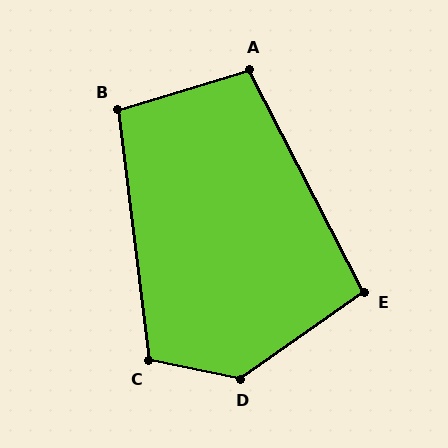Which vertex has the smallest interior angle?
E, at approximately 98 degrees.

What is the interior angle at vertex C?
Approximately 109 degrees (obtuse).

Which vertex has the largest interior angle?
D, at approximately 134 degrees.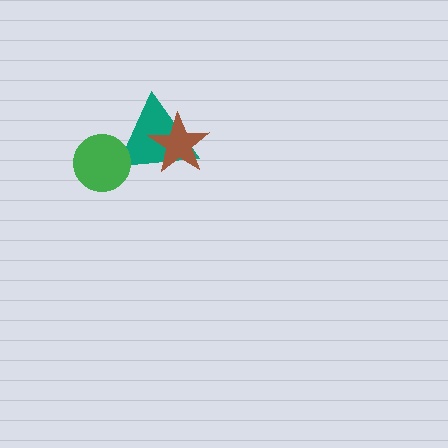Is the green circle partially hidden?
No, no other shape covers it.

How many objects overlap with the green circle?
1 object overlaps with the green circle.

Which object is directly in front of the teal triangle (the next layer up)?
The green circle is directly in front of the teal triangle.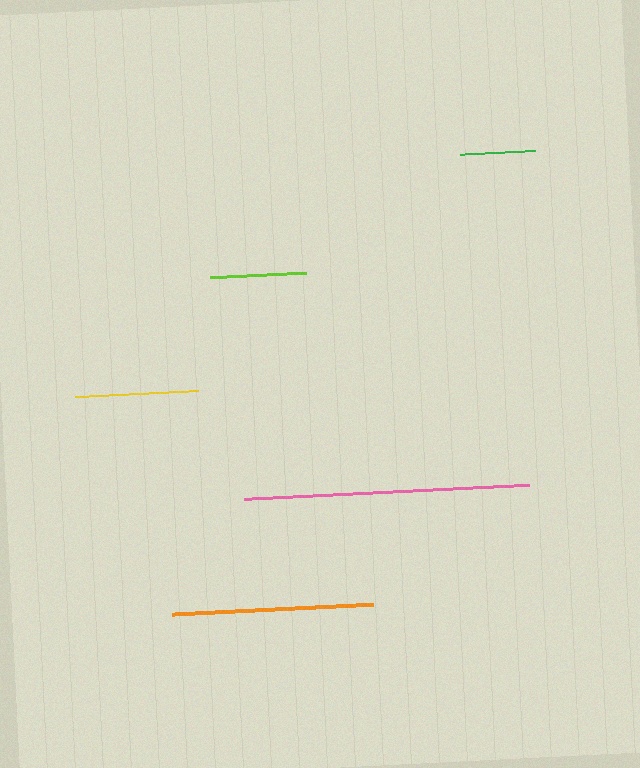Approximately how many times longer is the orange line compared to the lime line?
The orange line is approximately 2.1 times the length of the lime line.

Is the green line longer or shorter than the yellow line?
The yellow line is longer than the green line.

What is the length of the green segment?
The green segment is approximately 75 pixels long.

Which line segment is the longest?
The pink line is the longest at approximately 286 pixels.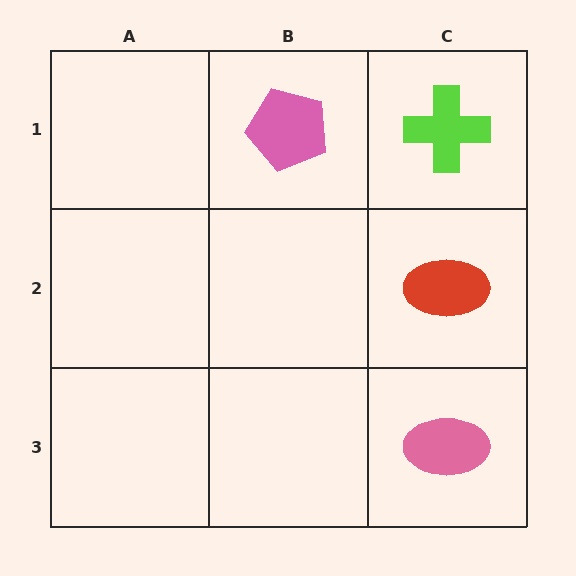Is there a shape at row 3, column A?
No, that cell is empty.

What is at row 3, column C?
A pink ellipse.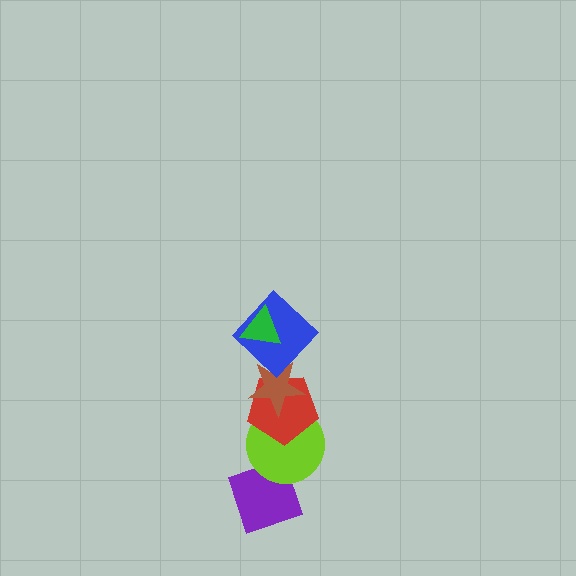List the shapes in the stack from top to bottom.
From top to bottom: the green triangle, the blue diamond, the brown star, the red pentagon, the lime circle, the purple diamond.